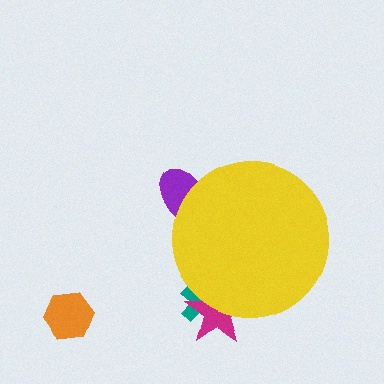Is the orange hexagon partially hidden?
No, the orange hexagon is fully visible.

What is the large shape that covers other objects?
A yellow circle.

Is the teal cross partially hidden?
Yes, the teal cross is partially hidden behind the yellow circle.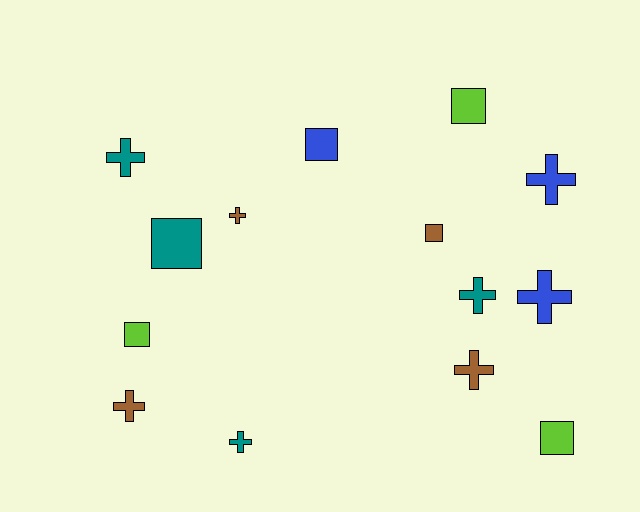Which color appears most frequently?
Teal, with 4 objects.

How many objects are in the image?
There are 14 objects.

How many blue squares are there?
There is 1 blue square.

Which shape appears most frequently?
Cross, with 8 objects.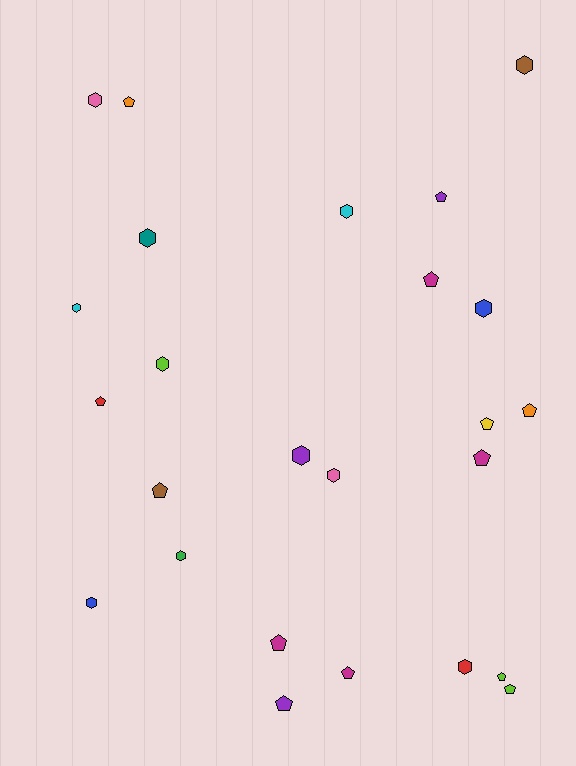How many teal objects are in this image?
There is 1 teal object.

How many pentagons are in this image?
There are 13 pentagons.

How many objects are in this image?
There are 25 objects.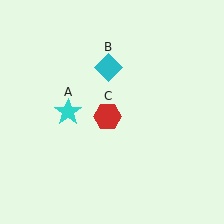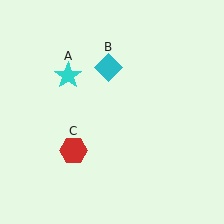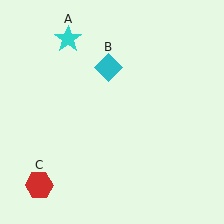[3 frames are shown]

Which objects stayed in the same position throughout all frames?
Cyan diamond (object B) remained stationary.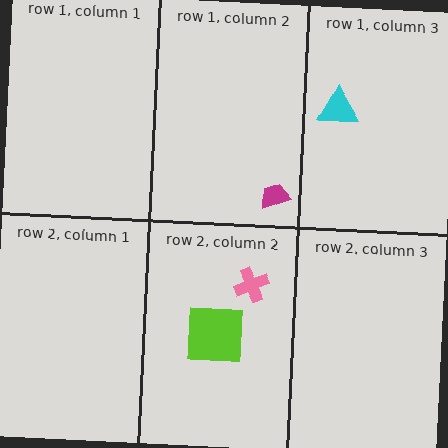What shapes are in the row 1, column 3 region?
The cyan triangle.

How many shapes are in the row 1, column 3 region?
1.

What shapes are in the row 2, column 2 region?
The lime square, the pink cross.